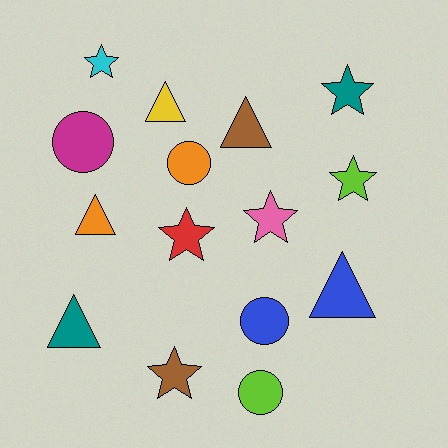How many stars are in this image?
There are 6 stars.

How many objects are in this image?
There are 15 objects.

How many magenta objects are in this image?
There is 1 magenta object.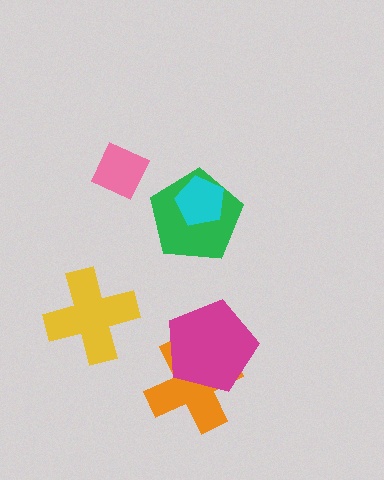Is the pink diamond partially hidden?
No, no other shape covers it.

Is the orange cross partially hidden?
Yes, it is partially covered by another shape.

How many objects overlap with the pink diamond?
0 objects overlap with the pink diamond.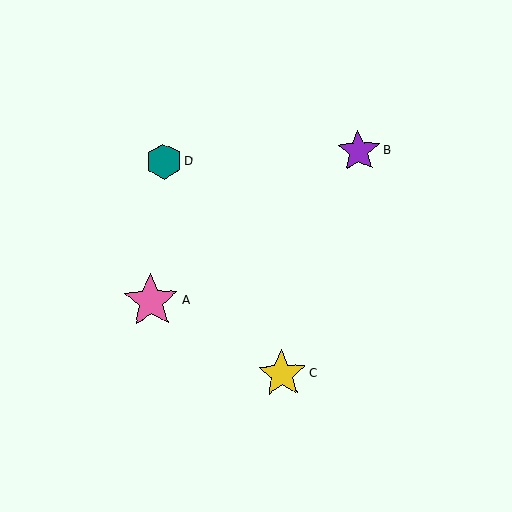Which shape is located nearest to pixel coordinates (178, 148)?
The teal hexagon (labeled D) at (164, 161) is nearest to that location.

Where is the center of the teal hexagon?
The center of the teal hexagon is at (164, 161).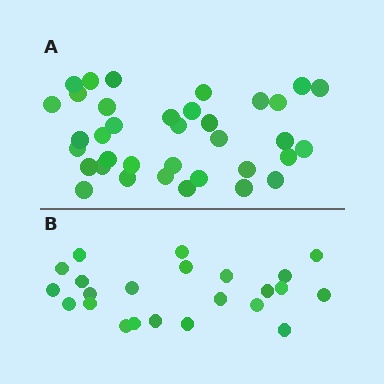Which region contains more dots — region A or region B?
Region A (the top region) has more dots.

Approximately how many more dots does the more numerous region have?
Region A has approximately 15 more dots than region B.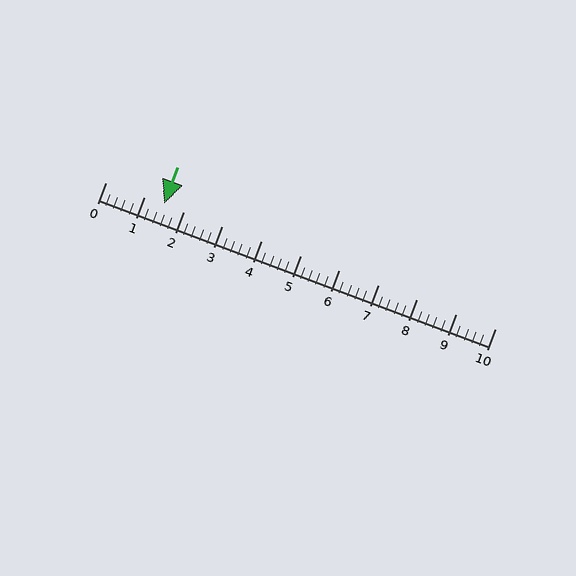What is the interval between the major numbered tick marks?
The major tick marks are spaced 1 units apart.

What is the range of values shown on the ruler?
The ruler shows values from 0 to 10.